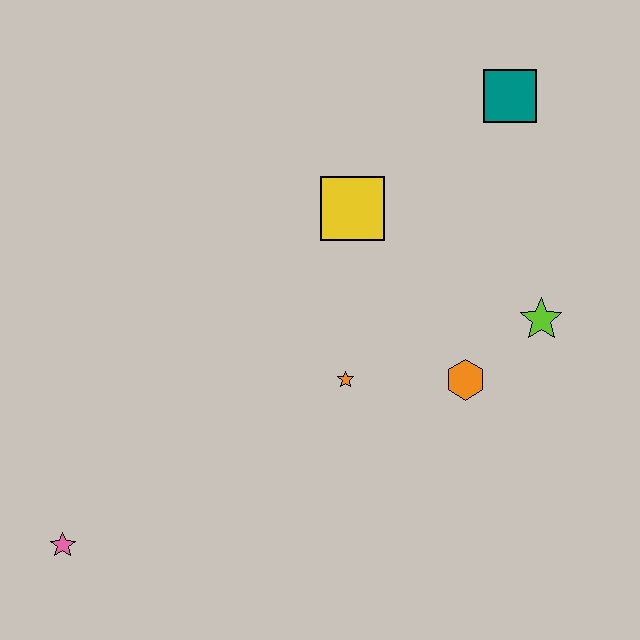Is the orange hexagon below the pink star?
No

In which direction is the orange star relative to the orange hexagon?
The orange star is to the left of the orange hexagon.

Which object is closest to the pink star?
The orange star is closest to the pink star.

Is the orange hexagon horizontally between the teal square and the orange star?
Yes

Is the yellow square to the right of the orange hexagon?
No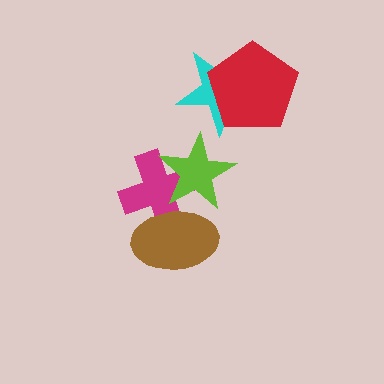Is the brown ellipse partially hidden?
No, no other shape covers it.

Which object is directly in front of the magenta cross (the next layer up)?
The lime star is directly in front of the magenta cross.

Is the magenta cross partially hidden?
Yes, it is partially covered by another shape.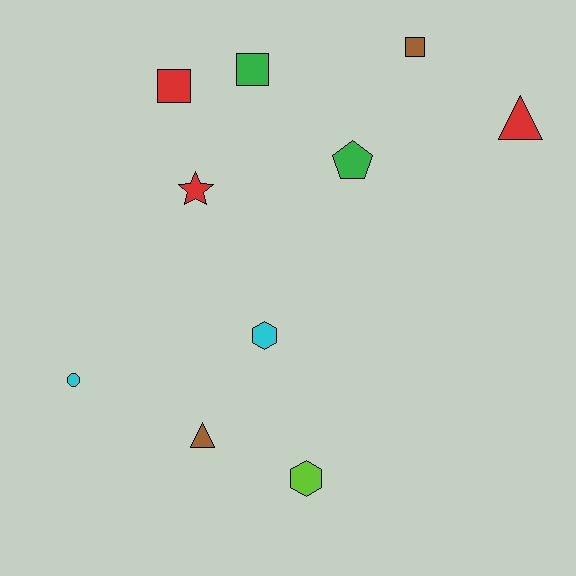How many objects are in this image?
There are 10 objects.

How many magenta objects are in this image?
There are no magenta objects.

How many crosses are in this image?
There are no crosses.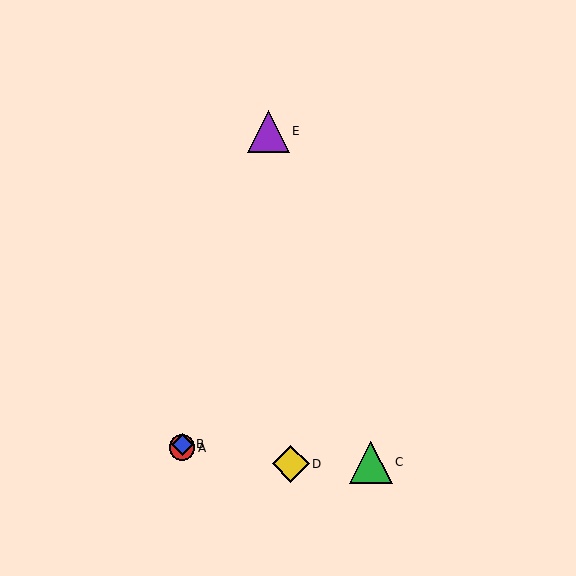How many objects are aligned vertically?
2 objects (A, B) are aligned vertically.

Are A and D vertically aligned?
No, A is at x≈182 and D is at x≈291.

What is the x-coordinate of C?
Object C is at x≈371.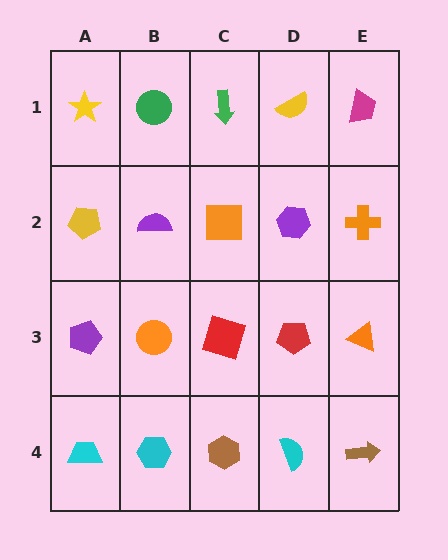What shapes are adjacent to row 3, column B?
A purple semicircle (row 2, column B), a cyan hexagon (row 4, column B), a purple pentagon (row 3, column A), a red square (row 3, column C).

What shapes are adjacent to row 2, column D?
A yellow semicircle (row 1, column D), a red pentagon (row 3, column D), an orange square (row 2, column C), an orange cross (row 2, column E).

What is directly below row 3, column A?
A cyan trapezoid.